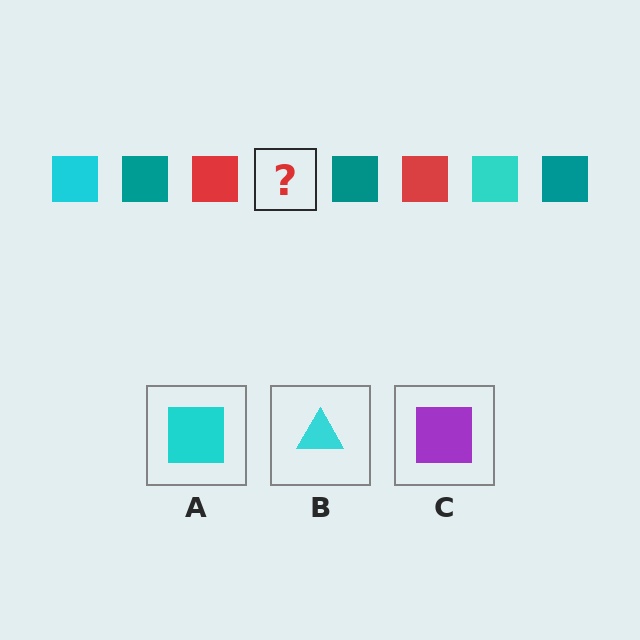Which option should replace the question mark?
Option A.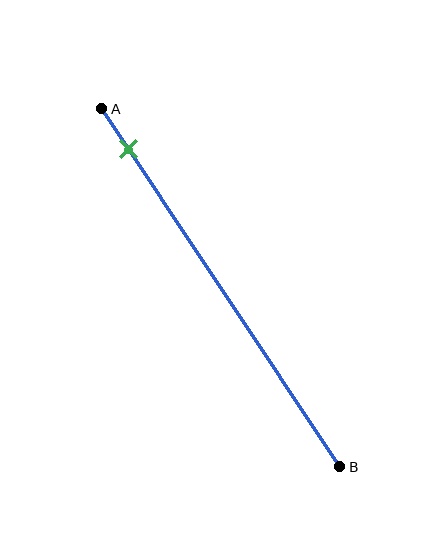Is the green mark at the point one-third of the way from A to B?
No, the mark is at about 10% from A, not at the 33% one-third point.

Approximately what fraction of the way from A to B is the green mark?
The green mark is approximately 10% of the way from A to B.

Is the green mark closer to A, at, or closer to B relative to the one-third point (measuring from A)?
The green mark is closer to point A than the one-third point of segment AB.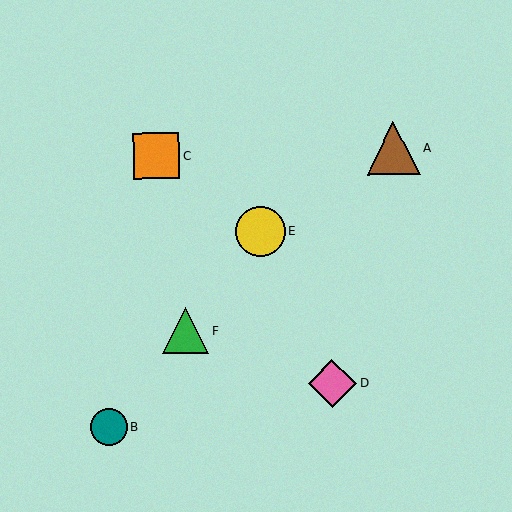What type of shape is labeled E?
Shape E is a yellow circle.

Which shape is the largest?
The brown triangle (labeled A) is the largest.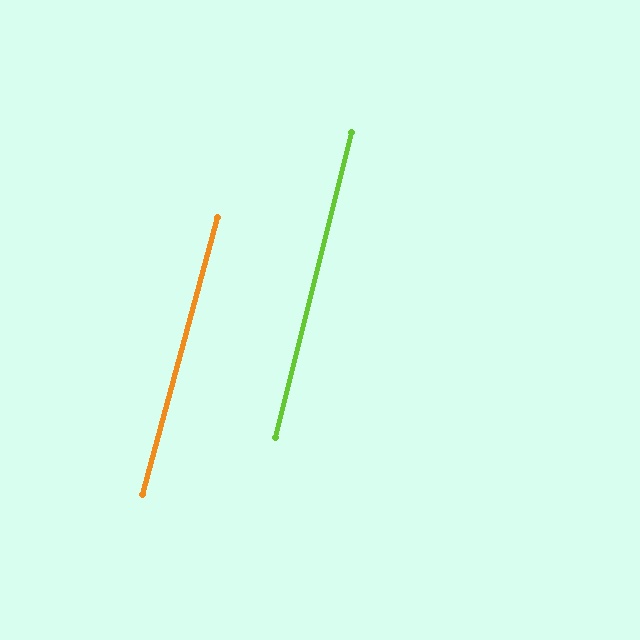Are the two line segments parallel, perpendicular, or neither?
Parallel — their directions differ by only 1.1°.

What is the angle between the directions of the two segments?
Approximately 1 degree.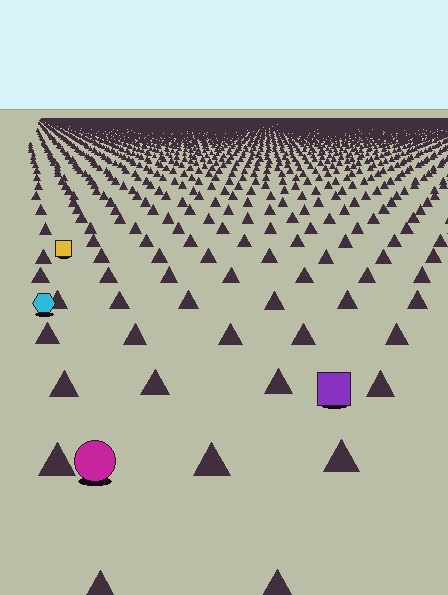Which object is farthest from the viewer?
The yellow square is farthest from the viewer. It appears smaller and the ground texture around it is denser.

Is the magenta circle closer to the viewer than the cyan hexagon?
Yes. The magenta circle is closer — you can tell from the texture gradient: the ground texture is coarser near it.